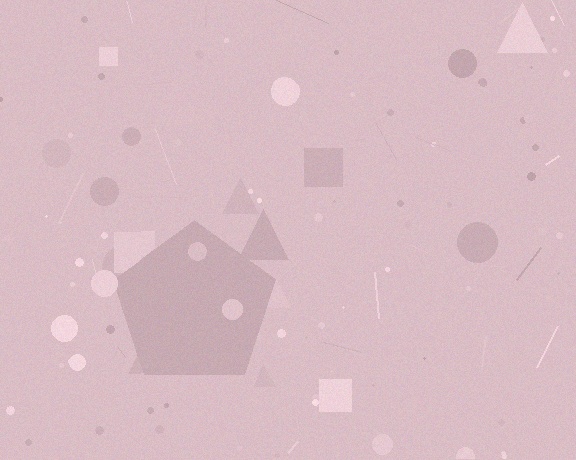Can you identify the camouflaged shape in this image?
The camouflaged shape is a pentagon.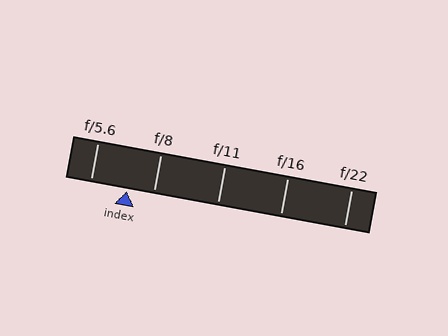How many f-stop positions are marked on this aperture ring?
There are 5 f-stop positions marked.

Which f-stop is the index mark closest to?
The index mark is closest to f/8.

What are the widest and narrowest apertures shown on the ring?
The widest aperture shown is f/5.6 and the narrowest is f/22.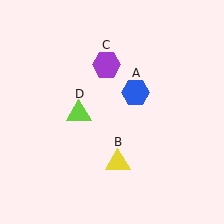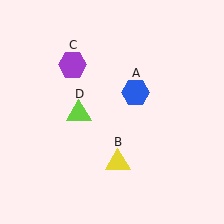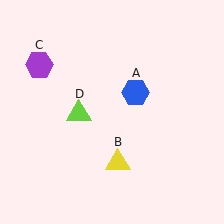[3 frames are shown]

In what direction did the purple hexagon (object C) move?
The purple hexagon (object C) moved left.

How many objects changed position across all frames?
1 object changed position: purple hexagon (object C).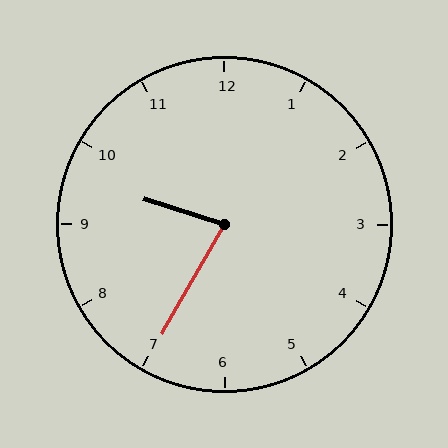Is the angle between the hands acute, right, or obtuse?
It is acute.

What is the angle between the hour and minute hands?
Approximately 78 degrees.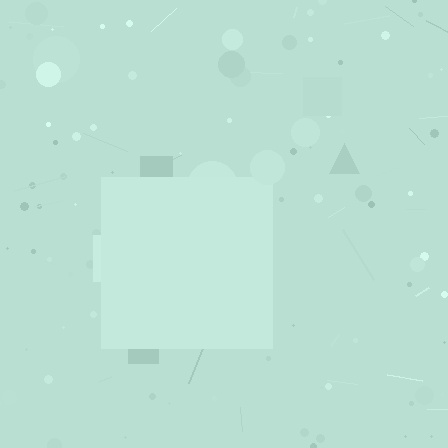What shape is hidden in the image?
A square is hidden in the image.